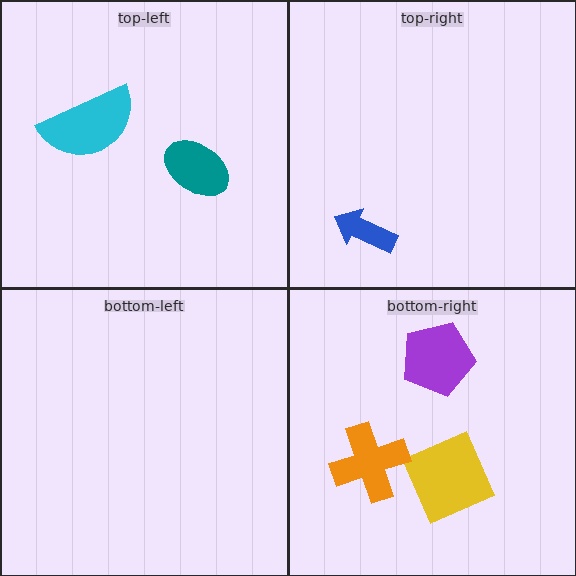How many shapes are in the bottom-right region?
3.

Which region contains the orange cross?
The bottom-right region.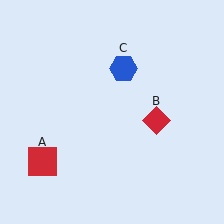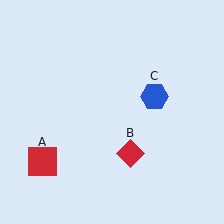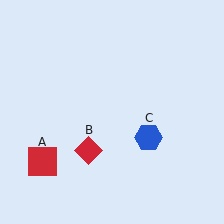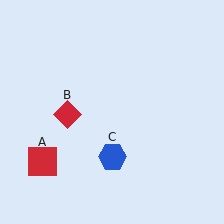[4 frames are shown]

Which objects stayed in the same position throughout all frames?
Red square (object A) remained stationary.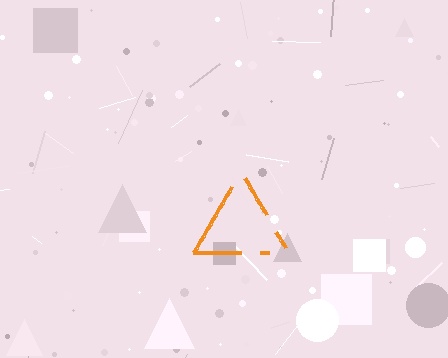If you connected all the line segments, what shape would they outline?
They would outline a triangle.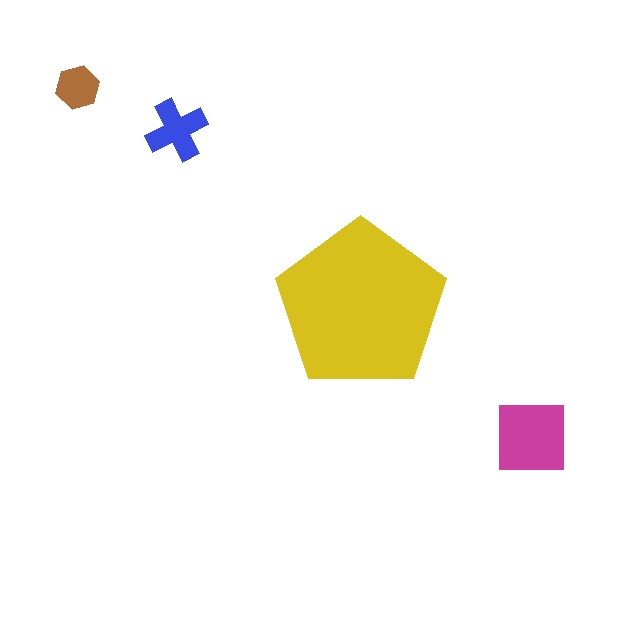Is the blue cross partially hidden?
No, the blue cross is fully visible.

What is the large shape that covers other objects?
A yellow pentagon.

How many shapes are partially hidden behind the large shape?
0 shapes are partially hidden.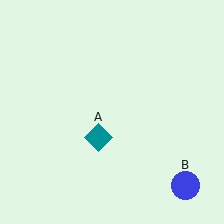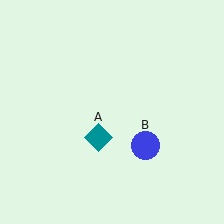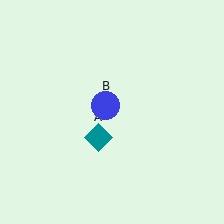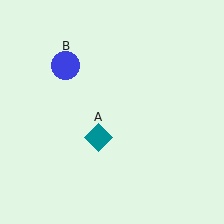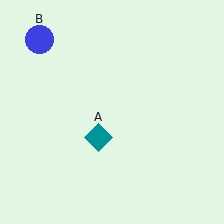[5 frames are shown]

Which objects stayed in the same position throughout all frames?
Teal diamond (object A) remained stationary.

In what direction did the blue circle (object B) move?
The blue circle (object B) moved up and to the left.